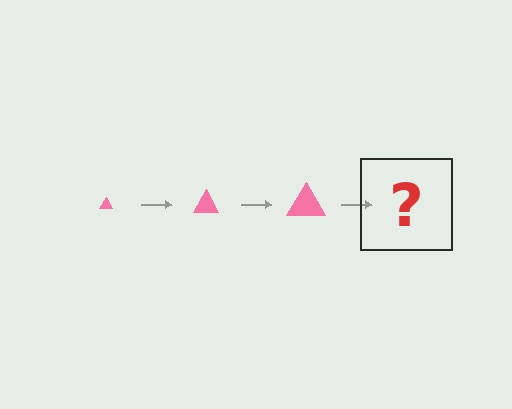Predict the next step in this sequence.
The next step is a pink triangle, larger than the previous one.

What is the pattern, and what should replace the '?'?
The pattern is that the triangle gets progressively larger each step. The '?' should be a pink triangle, larger than the previous one.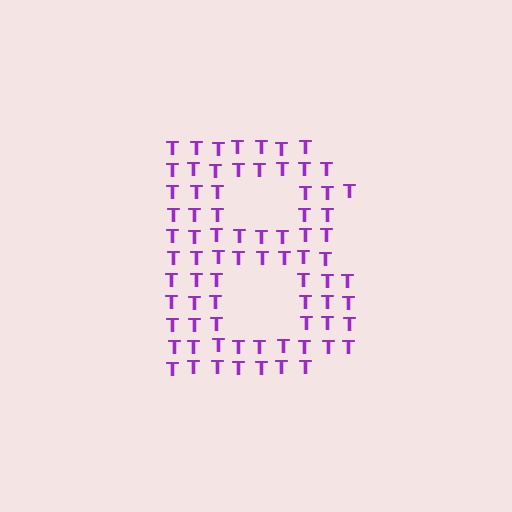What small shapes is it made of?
It is made of small letter T's.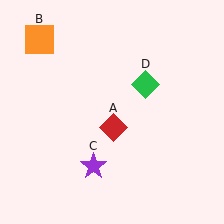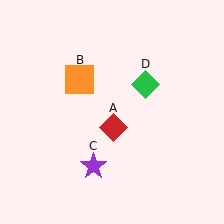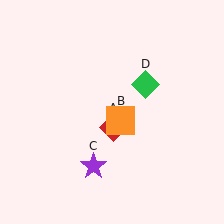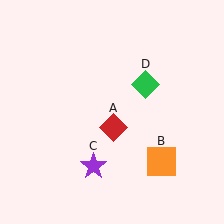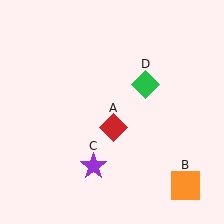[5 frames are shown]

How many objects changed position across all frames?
1 object changed position: orange square (object B).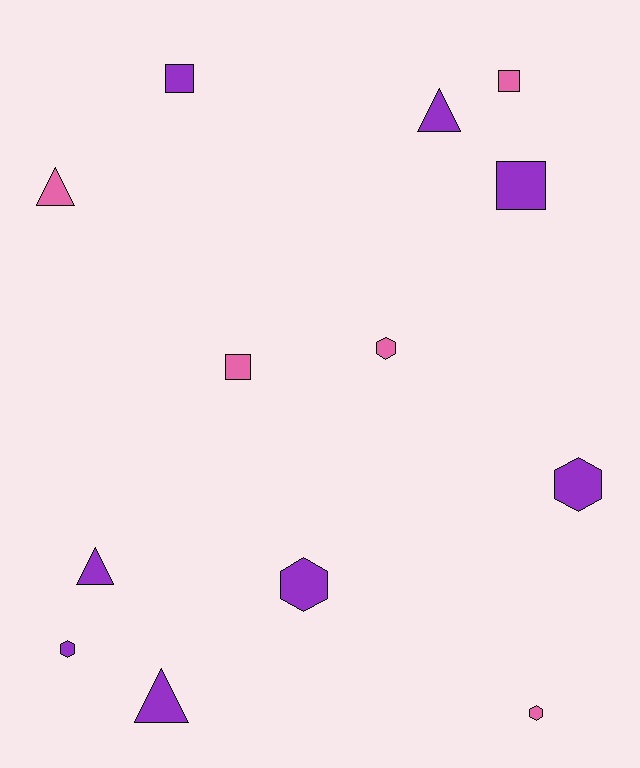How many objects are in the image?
There are 13 objects.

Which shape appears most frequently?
Hexagon, with 5 objects.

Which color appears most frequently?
Purple, with 8 objects.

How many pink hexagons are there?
There are 2 pink hexagons.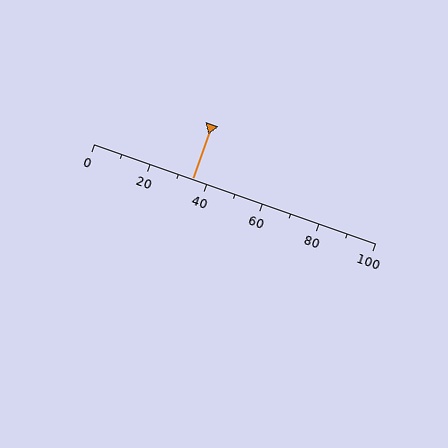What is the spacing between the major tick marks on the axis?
The major ticks are spaced 20 apart.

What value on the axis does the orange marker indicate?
The marker indicates approximately 35.